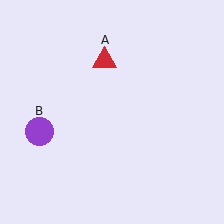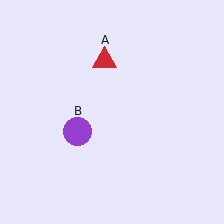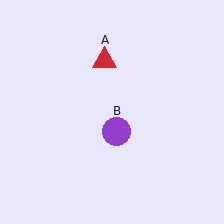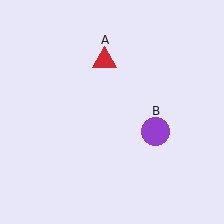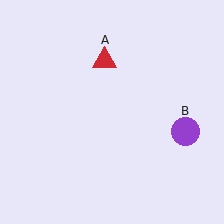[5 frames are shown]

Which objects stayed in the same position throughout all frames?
Red triangle (object A) remained stationary.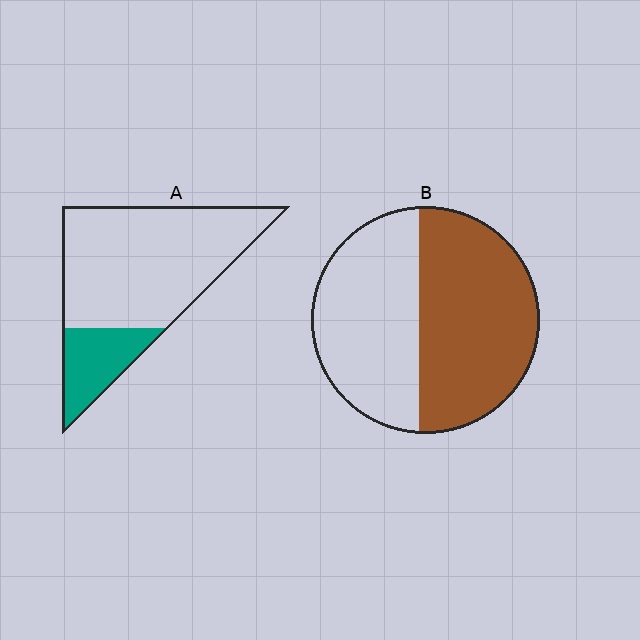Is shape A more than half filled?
No.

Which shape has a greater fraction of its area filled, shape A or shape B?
Shape B.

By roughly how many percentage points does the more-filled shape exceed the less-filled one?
By roughly 30 percentage points (B over A).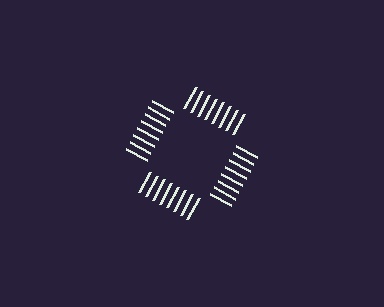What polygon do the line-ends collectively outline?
An illusory square — the line segments terminate on its edges but no continuous stroke is drawn.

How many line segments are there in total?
32 — 8 along each of the 4 edges.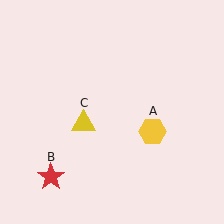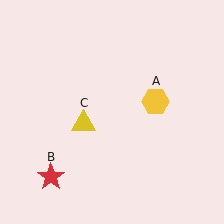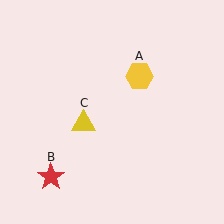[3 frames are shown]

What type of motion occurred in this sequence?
The yellow hexagon (object A) rotated counterclockwise around the center of the scene.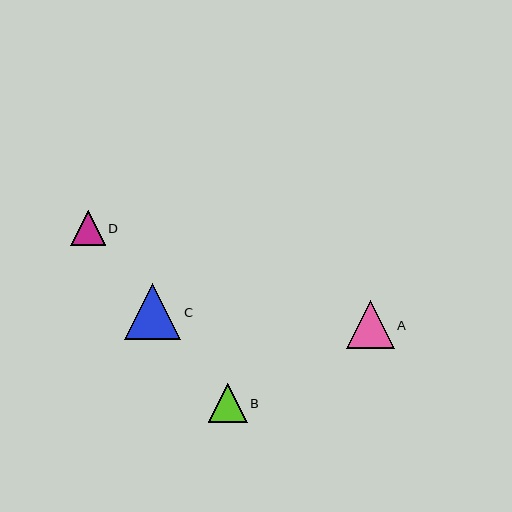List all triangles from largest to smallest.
From largest to smallest: C, A, B, D.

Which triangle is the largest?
Triangle C is the largest with a size of approximately 56 pixels.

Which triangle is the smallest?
Triangle D is the smallest with a size of approximately 35 pixels.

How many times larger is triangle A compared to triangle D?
Triangle A is approximately 1.4 times the size of triangle D.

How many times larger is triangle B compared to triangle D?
Triangle B is approximately 1.1 times the size of triangle D.